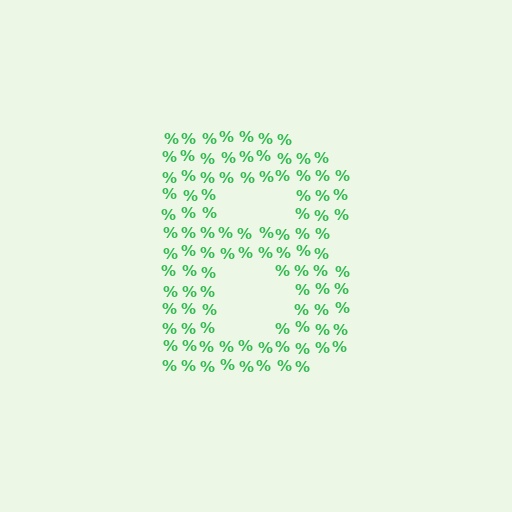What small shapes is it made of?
It is made of small percent signs.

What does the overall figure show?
The overall figure shows the letter B.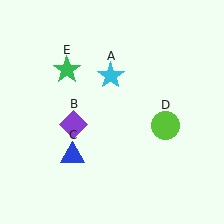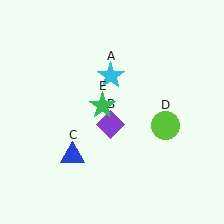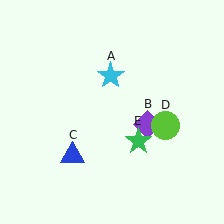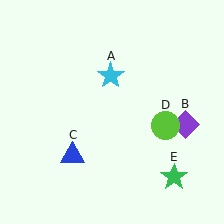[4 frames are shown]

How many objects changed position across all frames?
2 objects changed position: purple diamond (object B), green star (object E).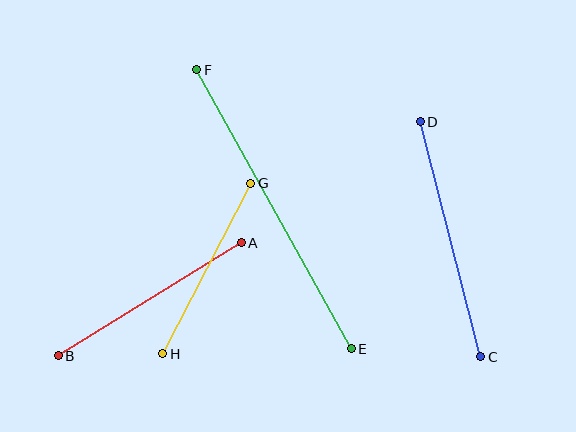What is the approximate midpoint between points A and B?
The midpoint is at approximately (150, 299) pixels.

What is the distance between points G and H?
The distance is approximately 192 pixels.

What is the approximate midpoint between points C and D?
The midpoint is at approximately (450, 239) pixels.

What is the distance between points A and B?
The distance is approximately 215 pixels.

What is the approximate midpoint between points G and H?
The midpoint is at approximately (207, 269) pixels.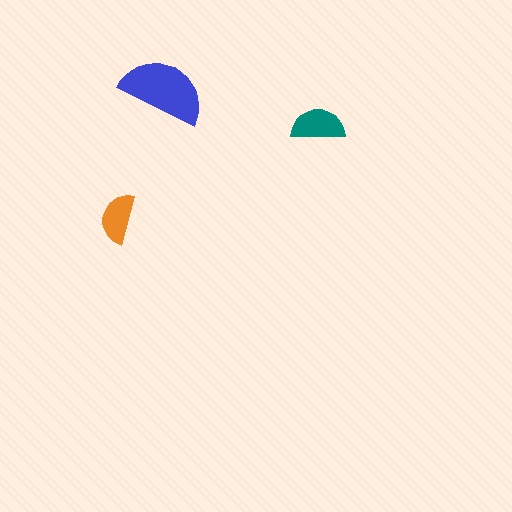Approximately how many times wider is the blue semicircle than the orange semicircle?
About 1.5 times wider.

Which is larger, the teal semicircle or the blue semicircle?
The blue one.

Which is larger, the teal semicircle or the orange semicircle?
The teal one.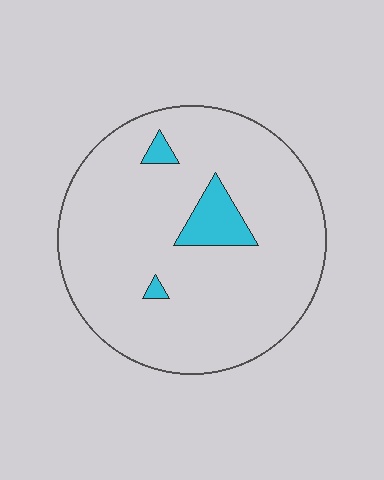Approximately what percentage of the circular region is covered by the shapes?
Approximately 10%.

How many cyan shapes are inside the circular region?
3.